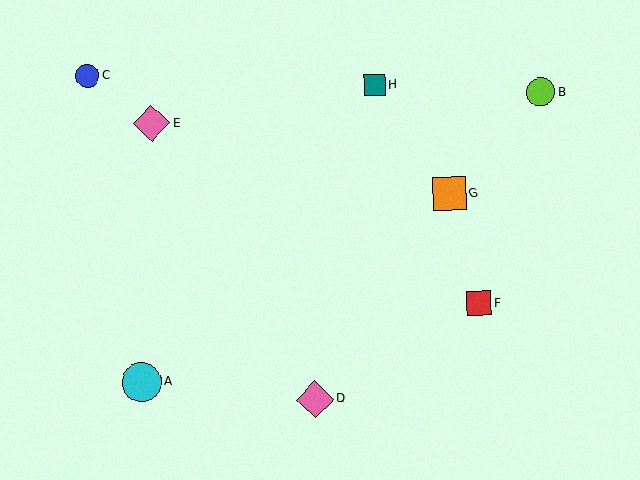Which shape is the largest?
The cyan circle (labeled A) is the largest.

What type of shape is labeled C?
Shape C is a blue circle.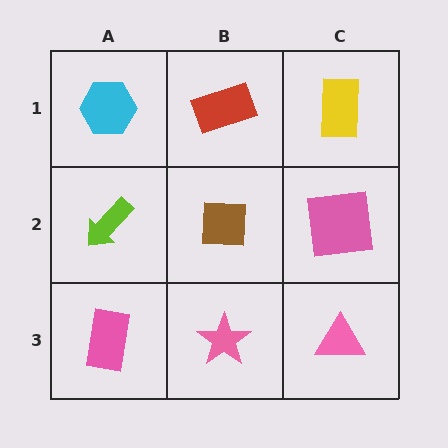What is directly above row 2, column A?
A cyan hexagon.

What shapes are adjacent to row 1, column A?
A lime arrow (row 2, column A), a red rectangle (row 1, column B).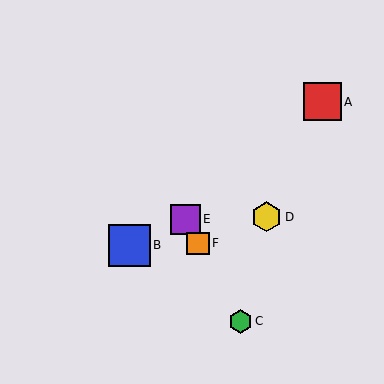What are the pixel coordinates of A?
Object A is at (322, 102).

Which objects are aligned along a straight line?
Objects C, E, F are aligned along a straight line.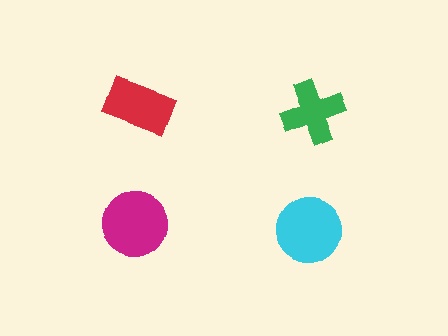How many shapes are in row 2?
2 shapes.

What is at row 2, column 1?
A magenta circle.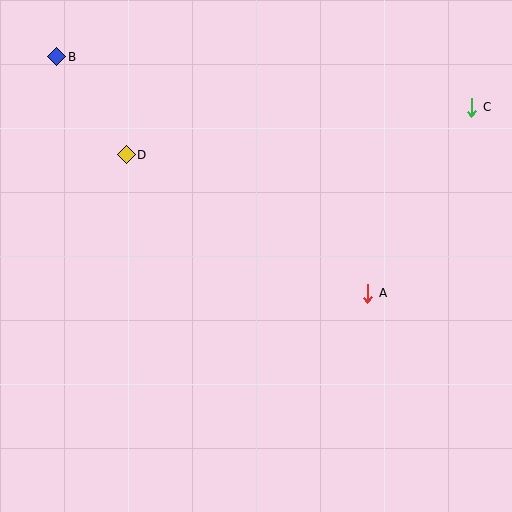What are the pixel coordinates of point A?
Point A is at (368, 293).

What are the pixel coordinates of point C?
Point C is at (472, 107).